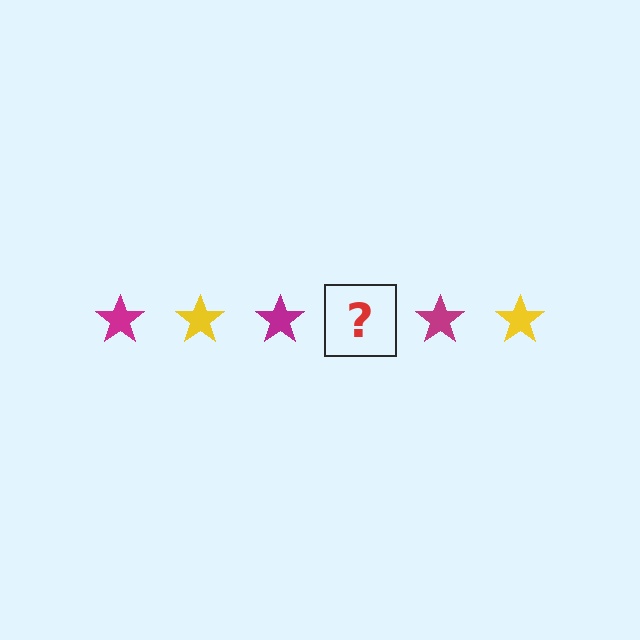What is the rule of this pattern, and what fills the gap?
The rule is that the pattern cycles through magenta, yellow stars. The gap should be filled with a yellow star.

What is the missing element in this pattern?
The missing element is a yellow star.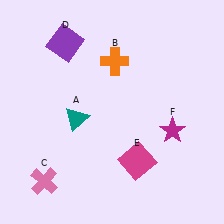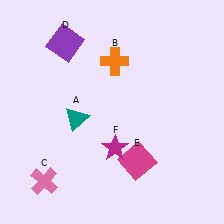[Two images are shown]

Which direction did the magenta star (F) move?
The magenta star (F) moved left.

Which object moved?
The magenta star (F) moved left.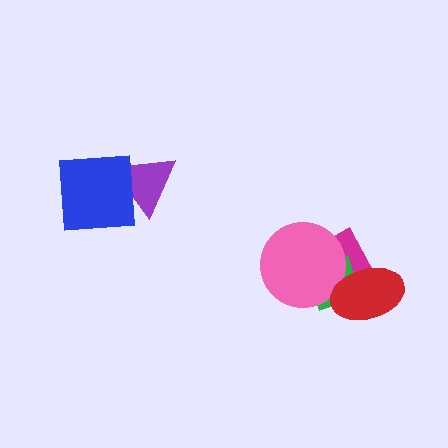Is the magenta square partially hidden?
Yes, it is partially covered by another shape.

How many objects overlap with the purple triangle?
1 object overlaps with the purple triangle.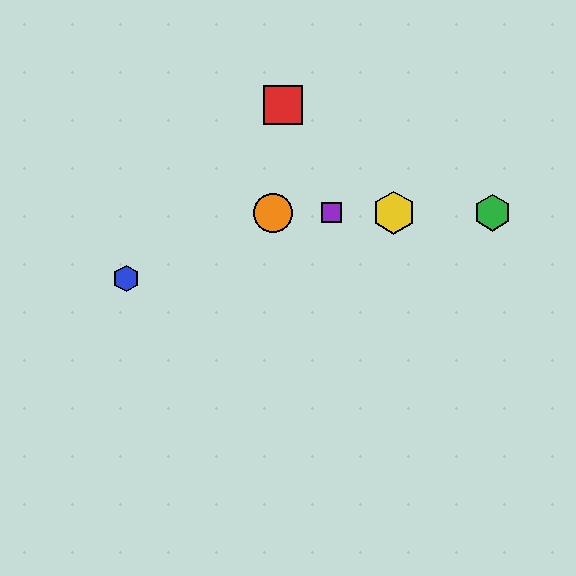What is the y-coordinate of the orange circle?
The orange circle is at y≈213.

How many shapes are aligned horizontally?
4 shapes (the green hexagon, the yellow hexagon, the purple square, the orange circle) are aligned horizontally.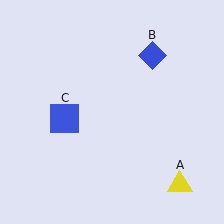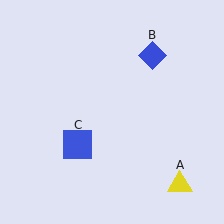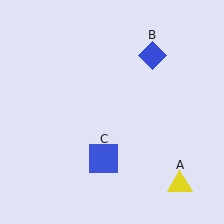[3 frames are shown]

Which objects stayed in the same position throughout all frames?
Yellow triangle (object A) and blue diamond (object B) remained stationary.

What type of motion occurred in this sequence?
The blue square (object C) rotated counterclockwise around the center of the scene.